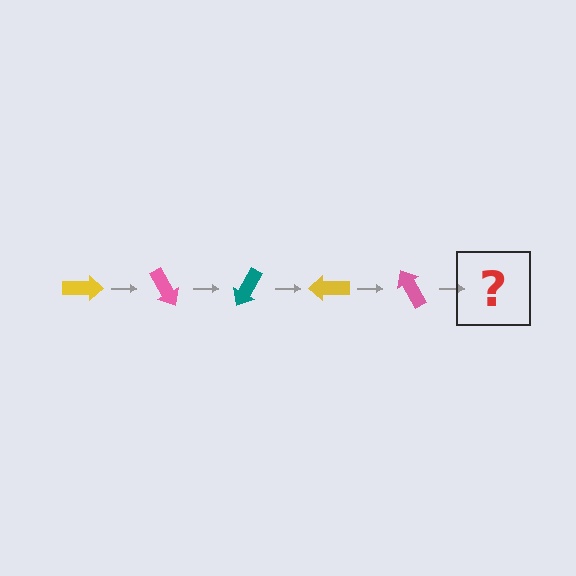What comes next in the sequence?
The next element should be a teal arrow, rotated 300 degrees from the start.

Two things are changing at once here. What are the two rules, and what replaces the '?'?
The two rules are that it rotates 60 degrees each step and the color cycles through yellow, pink, and teal. The '?' should be a teal arrow, rotated 300 degrees from the start.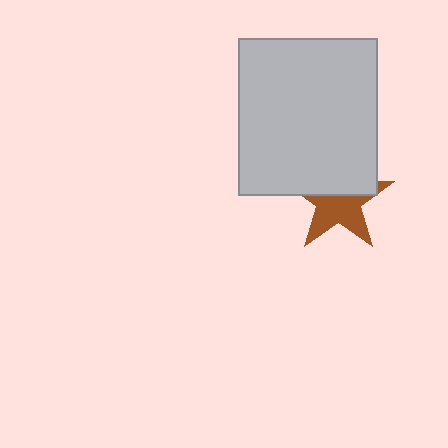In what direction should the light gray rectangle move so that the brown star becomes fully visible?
The light gray rectangle should move up. That is the shortest direction to clear the overlap and leave the brown star fully visible.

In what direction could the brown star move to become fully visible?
The brown star could move down. That would shift it out from behind the light gray rectangle entirely.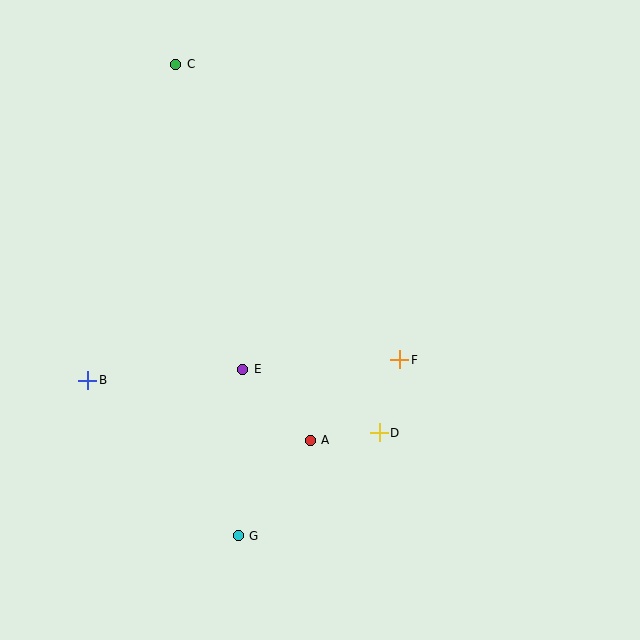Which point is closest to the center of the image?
Point F at (400, 360) is closest to the center.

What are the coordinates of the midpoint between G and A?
The midpoint between G and A is at (274, 488).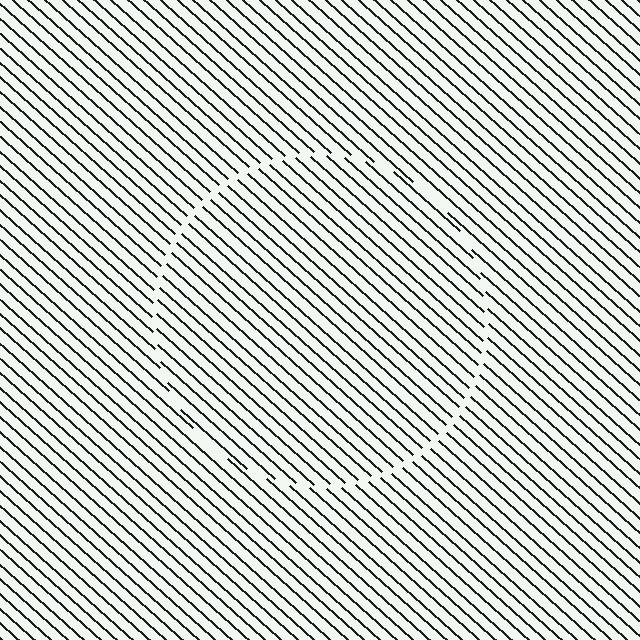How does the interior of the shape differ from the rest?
The interior of the shape contains the same grating, shifted by half a period — the contour is defined by the phase discontinuity where line-ends from the inner and outer gratings abut.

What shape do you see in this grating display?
An illusory circle. The interior of the shape contains the same grating, shifted by half a period — the contour is defined by the phase discontinuity where line-ends from the inner and outer gratings abut.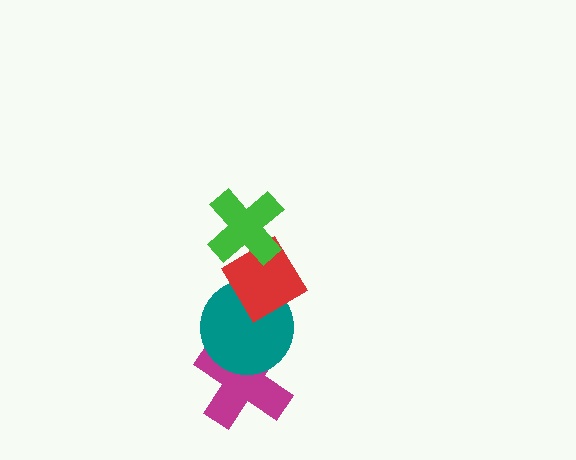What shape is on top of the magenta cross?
The teal circle is on top of the magenta cross.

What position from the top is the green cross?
The green cross is 1st from the top.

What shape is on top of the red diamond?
The green cross is on top of the red diamond.